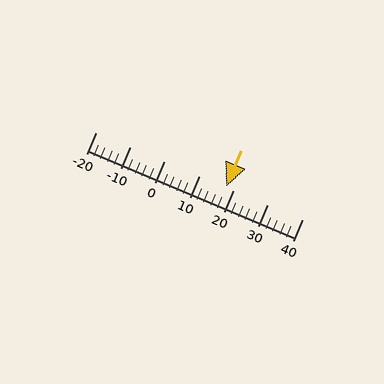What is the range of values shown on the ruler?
The ruler shows values from -20 to 40.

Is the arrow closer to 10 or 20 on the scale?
The arrow is closer to 20.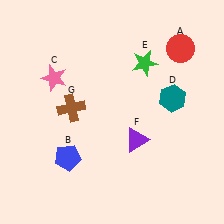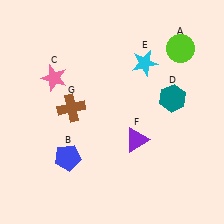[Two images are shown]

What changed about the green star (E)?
In Image 1, E is green. In Image 2, it changed to cyan.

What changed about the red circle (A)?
In Image 1, A is red. In Image 2, it changed to lime.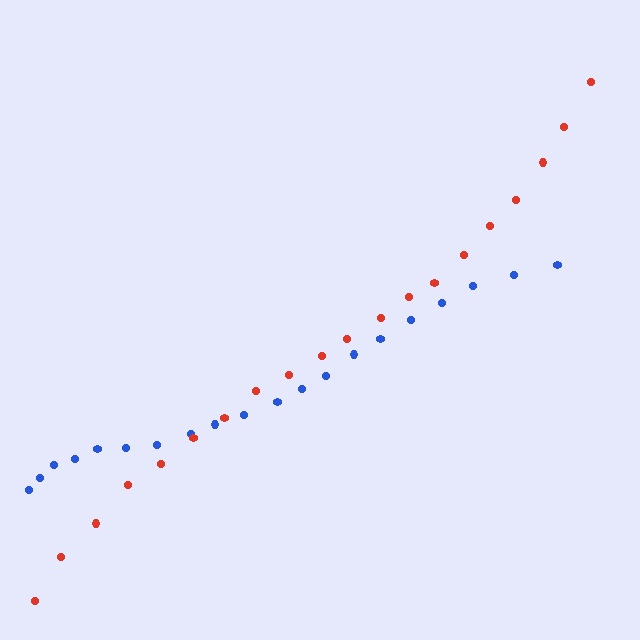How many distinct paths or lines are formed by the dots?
There are 2 distinct paths.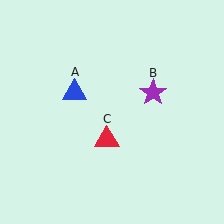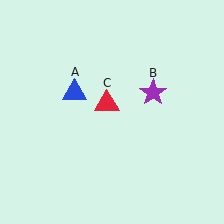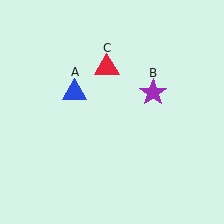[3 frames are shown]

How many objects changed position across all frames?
1 object changed position: red triangle (object C).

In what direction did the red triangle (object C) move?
The red triangle (object C) moved up.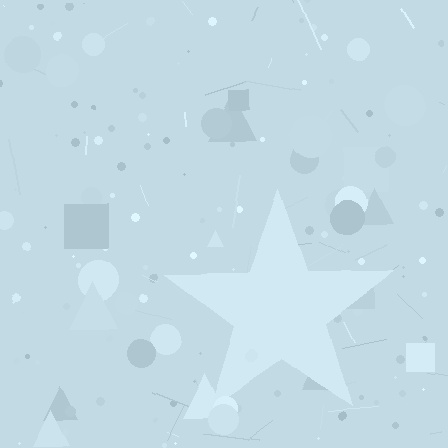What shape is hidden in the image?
A star is hidden in the image.